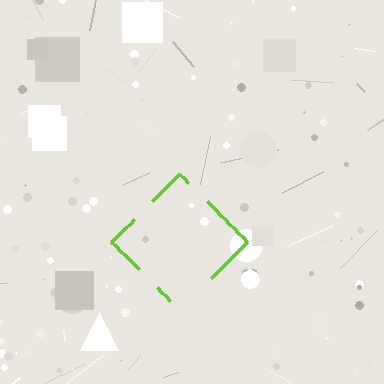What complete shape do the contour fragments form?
The contour fragments form a diamond.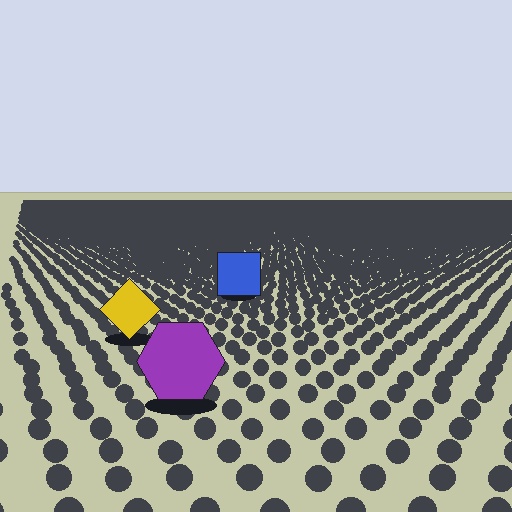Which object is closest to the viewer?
The purple hexagon is closest. The texture marks near it are larger and more spread out.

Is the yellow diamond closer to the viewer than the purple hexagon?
No. The purple hexagon is closer — you can tell from the texture gradient: the ground texture is coarser near it.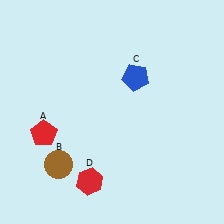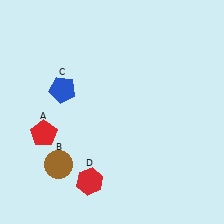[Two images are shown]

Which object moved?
The blue pentagon (C) moved left.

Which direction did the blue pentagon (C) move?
The blue pentagon (C) moved left.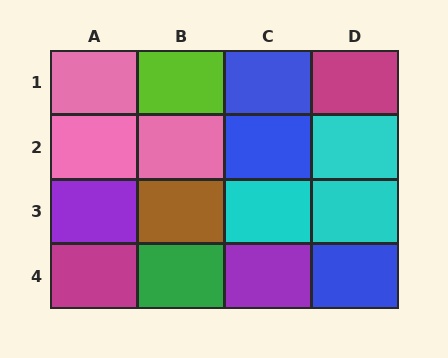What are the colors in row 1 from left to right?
Pink, lime, blue, magenta.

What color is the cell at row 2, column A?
Pink.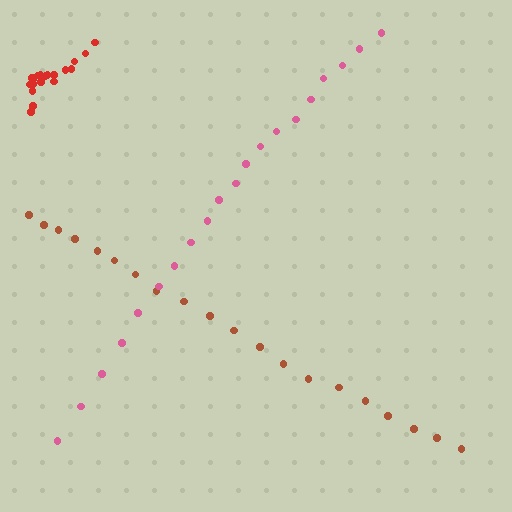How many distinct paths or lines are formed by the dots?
There are 3 distinct paths.